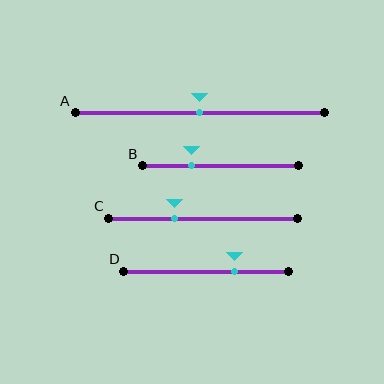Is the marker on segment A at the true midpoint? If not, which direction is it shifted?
Yes, the marker on segment A is at the true midpoint.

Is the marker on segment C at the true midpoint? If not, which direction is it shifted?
No, the marker on segment C is shifted to the left by about 15% of the segment length.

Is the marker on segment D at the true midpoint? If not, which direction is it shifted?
No, the marker on segment D is shifted to the right by about 17% of the segment length.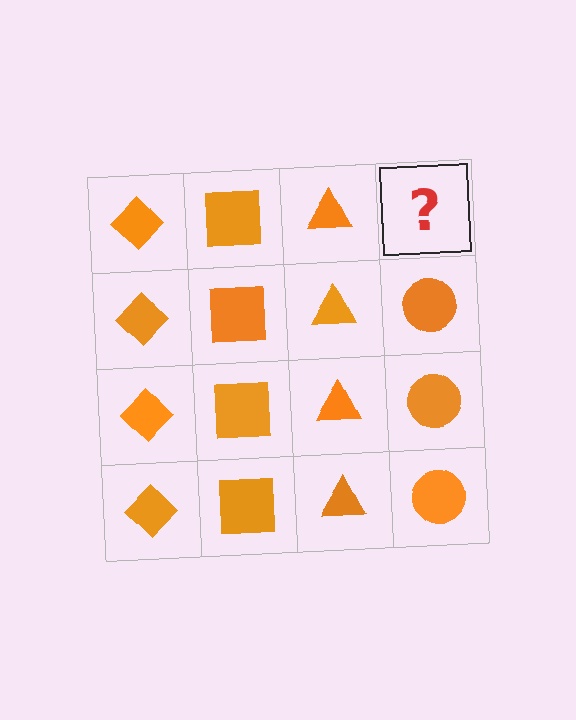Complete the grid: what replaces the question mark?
The question mark should be replaced with an orange circle.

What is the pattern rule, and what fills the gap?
The rule is that each column has a consistent shape. The gap should be filled with an orange circle.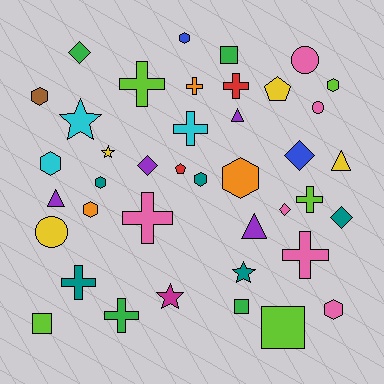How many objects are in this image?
There are 40 objects.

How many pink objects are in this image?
There are 6 pink objects.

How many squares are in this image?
There are 4 squares.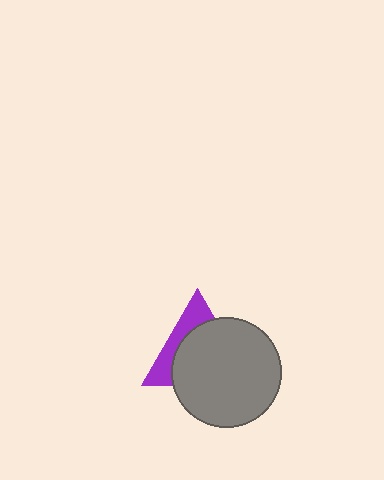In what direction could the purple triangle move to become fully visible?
The purple triangle could move toward the upper-left. That would shift it out from behind the gray circle entirely.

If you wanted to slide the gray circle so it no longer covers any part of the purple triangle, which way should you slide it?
Slide it toward the lower-right — that is the most direct way to separate the two shapes.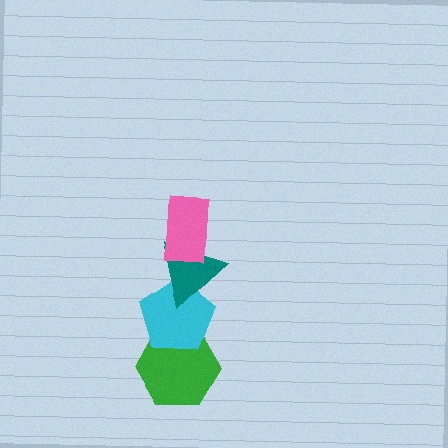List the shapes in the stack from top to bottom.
From top to bottom: the pink rectangle, the teal triangle, the cyan pentagon, the green hexagon.